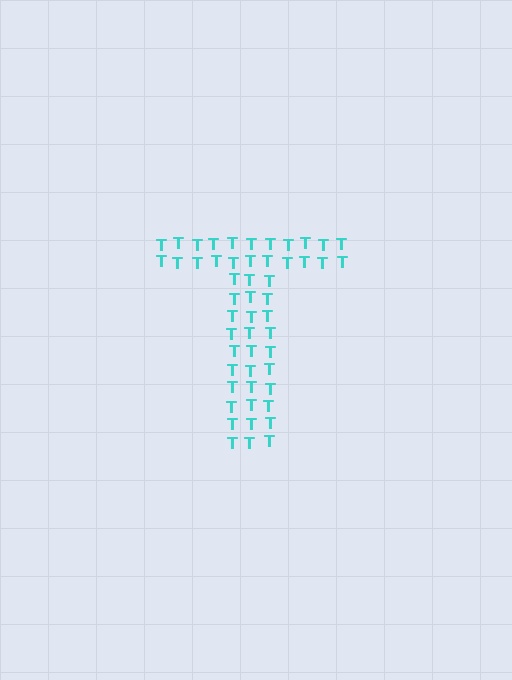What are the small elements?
The small elements are letter T's.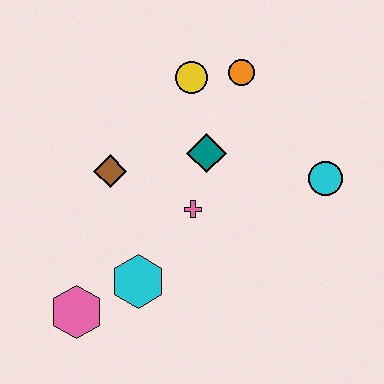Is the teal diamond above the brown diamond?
Yes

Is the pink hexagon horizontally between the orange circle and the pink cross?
No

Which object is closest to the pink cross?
The teal diamond is closest to the pink cross.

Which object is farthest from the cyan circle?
The pink hexagon is farthest from the cyan circle.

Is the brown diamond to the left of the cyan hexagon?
Yes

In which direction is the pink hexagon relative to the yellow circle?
The pink hexagon is below the yellow circle.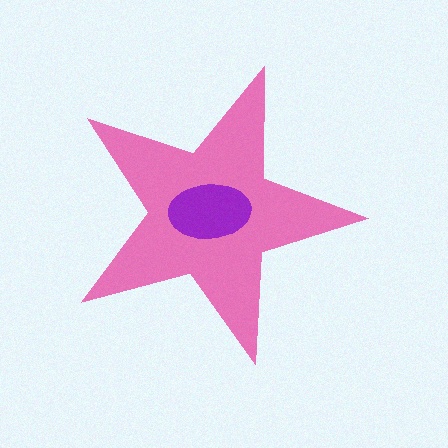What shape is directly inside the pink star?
The purple ellipse.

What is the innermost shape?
The purple ellipse.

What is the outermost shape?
The pink star.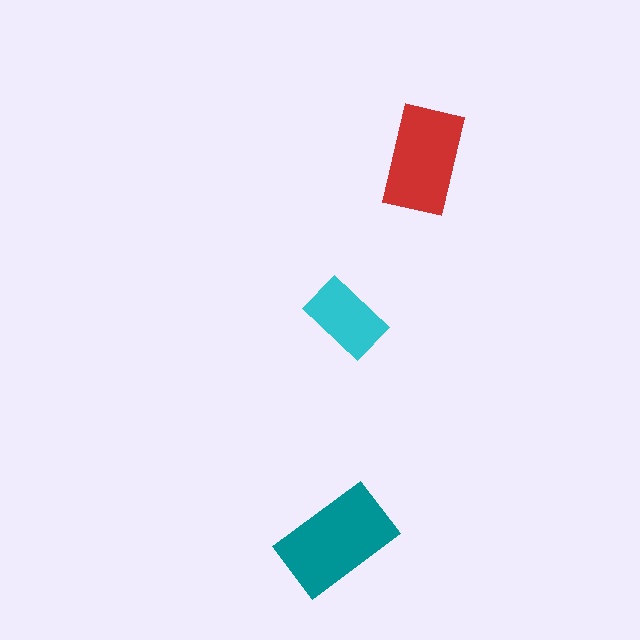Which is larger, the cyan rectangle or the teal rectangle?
The teal one.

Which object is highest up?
The red rectangle is topmost.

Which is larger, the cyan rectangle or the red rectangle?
The red one.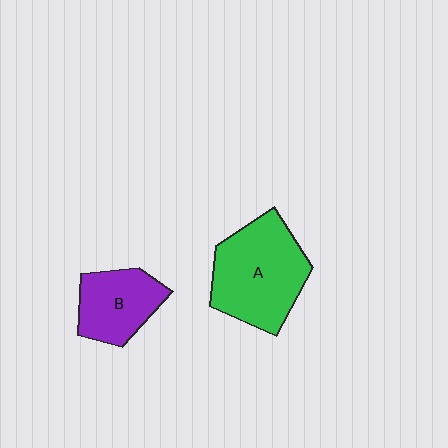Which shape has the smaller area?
Shape B (purple).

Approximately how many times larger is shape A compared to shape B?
Approximately 1.6 times.